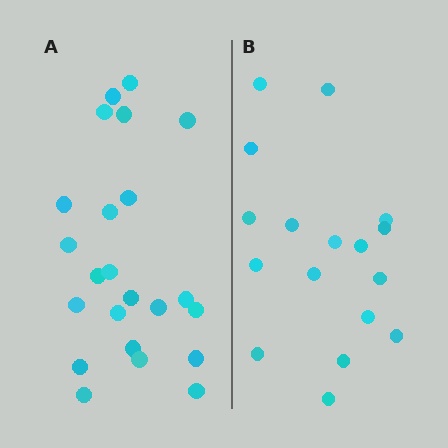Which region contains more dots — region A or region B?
Region A (the left region) has more dots.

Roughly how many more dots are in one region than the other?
Region A has about 6 more dots than region B.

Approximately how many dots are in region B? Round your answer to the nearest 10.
About 20 dots. (The exact count is 17, which rounds to 20.)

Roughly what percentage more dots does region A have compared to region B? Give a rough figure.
About 35% more.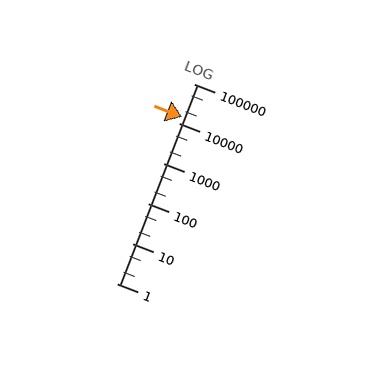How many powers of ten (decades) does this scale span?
The scale spans 5 decades, from 1 to 100000.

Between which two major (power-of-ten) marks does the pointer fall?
The pointer is between 10000 and 100000.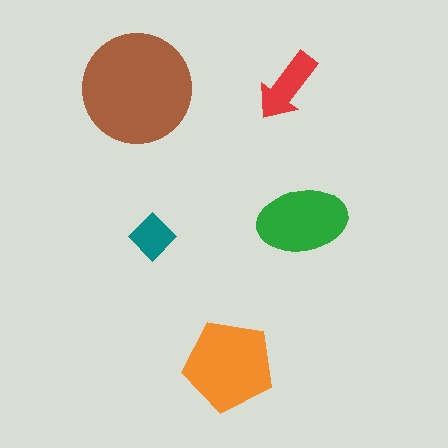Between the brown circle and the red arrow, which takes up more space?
The brown circle.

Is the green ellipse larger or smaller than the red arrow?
Larger.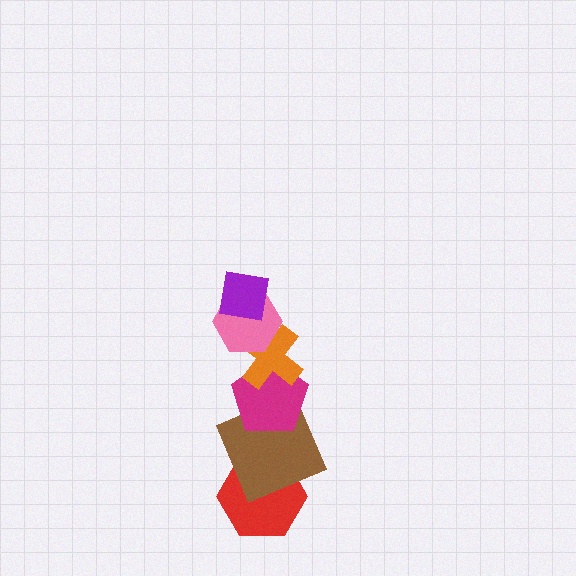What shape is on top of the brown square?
The magenta pentagon is on top of the brown square.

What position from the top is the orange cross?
The orange cross is 3rd from the top.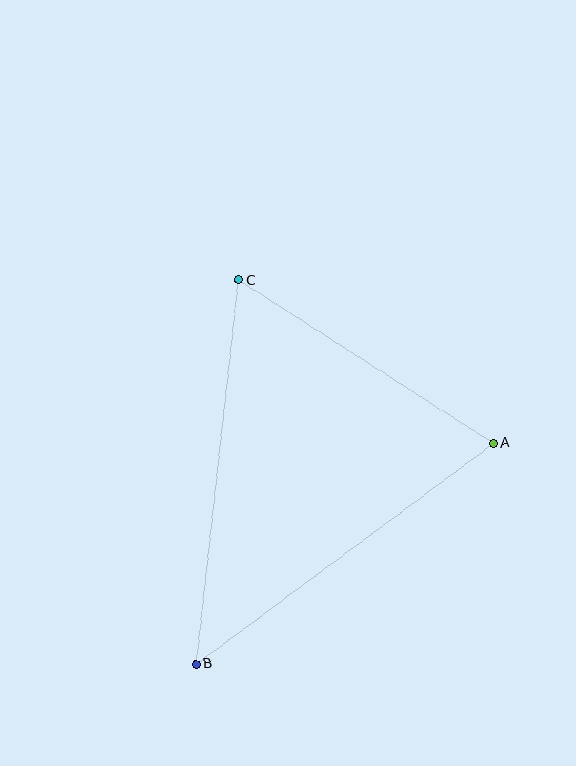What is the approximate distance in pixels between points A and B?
The distance between A and B is approximately 370 pixels.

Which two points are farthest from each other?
Points B and C are farthest from each other.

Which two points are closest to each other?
Points A and C are closest to each other.